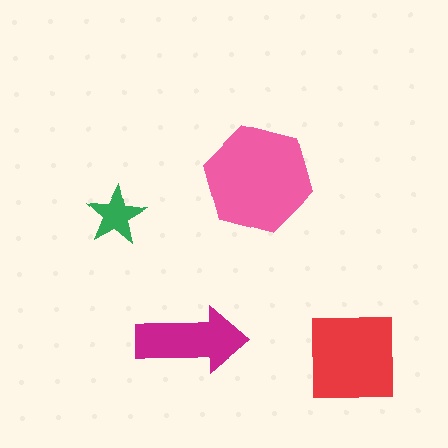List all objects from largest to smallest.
The pink hexagon, the red square, the magenta arrow, the green star.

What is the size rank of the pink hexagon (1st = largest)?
1st.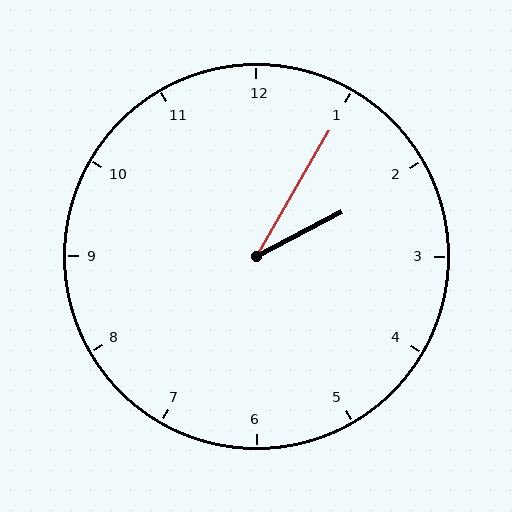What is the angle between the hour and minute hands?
Approximately 32 degrees.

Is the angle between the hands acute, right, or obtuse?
It is acute.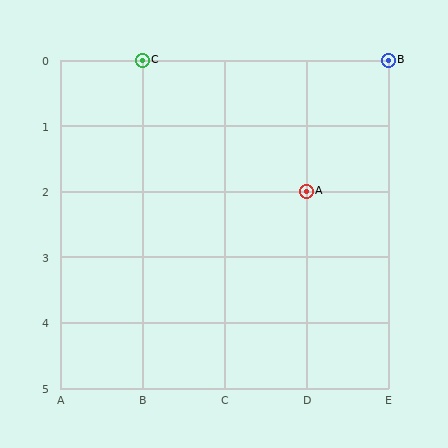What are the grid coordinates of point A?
Point A is at grid coordinates (D, 2).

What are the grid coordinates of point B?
Point B is at grid coordinates (E, 0).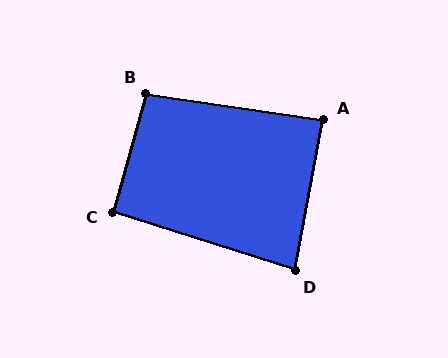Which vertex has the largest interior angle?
B, at approximately 97 degrees.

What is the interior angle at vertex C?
Approximately 92 degrees (approximately right).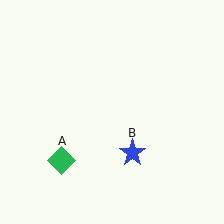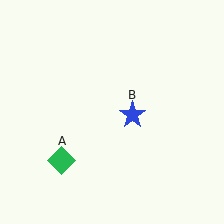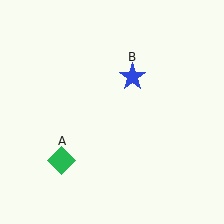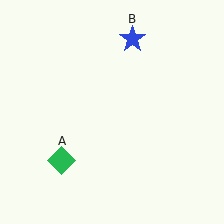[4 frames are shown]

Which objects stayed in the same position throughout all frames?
Green diamond (object A) remained stationary.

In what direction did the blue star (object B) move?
The blue star (object B) moved up.